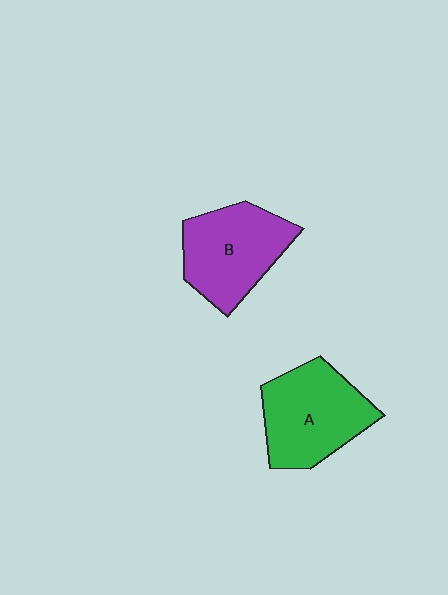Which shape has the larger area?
Shape A (green).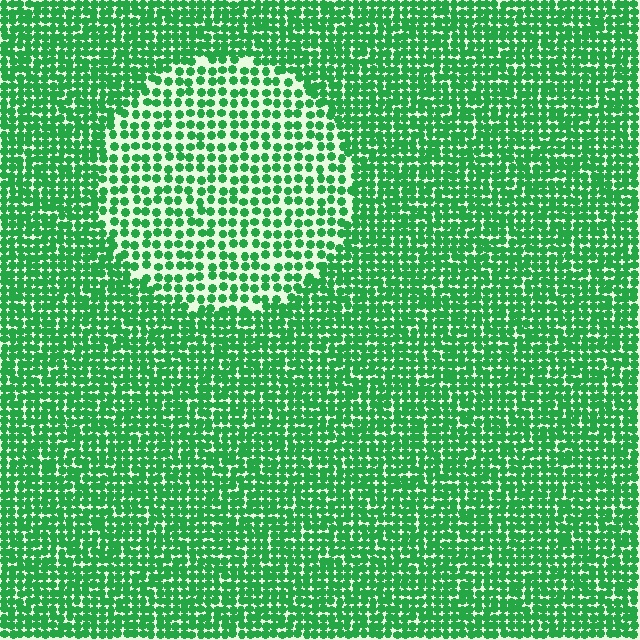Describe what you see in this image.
The image contains small green elements arranged at two different densities. A circle-shaped region is visible where the elements are less densely packed than the surrounding area.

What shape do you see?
I see a circle.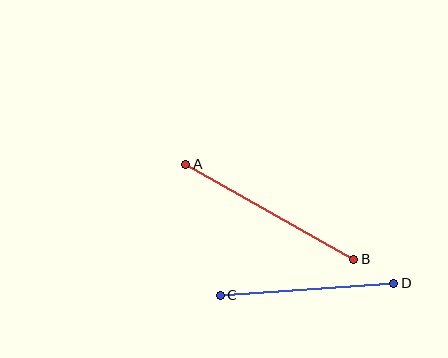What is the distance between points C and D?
The distance is approximately 174 pixels.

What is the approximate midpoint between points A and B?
The midpoint is at approximately (270, 212) pixels.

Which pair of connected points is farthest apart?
Points A and B are farthest apart.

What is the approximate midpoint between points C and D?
The midpoint is at approximately (307, 289) pixels.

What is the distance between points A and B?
The distance is approximately 193 pixels.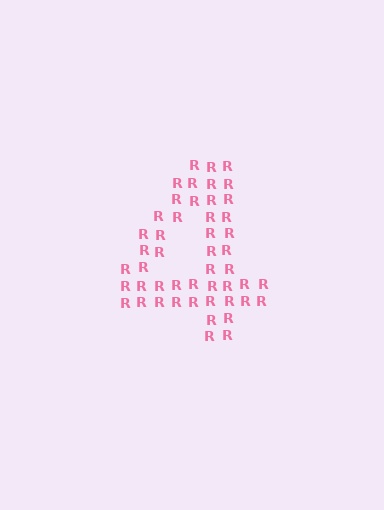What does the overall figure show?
The overall figure shows the digit 4.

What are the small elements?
The small elements are letter R's.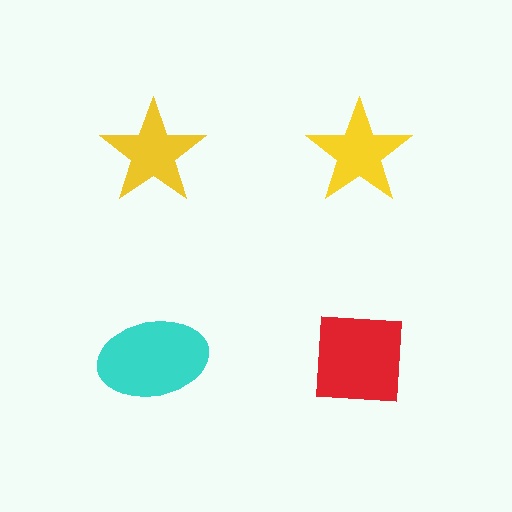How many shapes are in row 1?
2 shapes.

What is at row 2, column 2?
A red square.